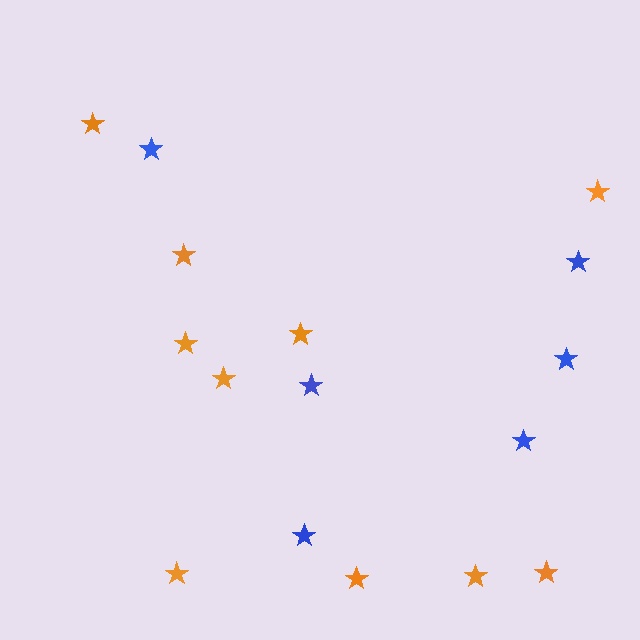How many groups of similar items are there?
There are 2 groups: one group of blue stars (6) and one group of orange stars (10).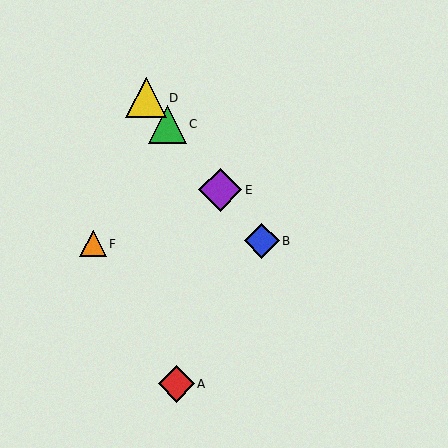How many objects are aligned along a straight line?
4 objects (B, C, D, E) are aligned along a straight line.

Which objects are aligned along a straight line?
Objects B, C, D, E are aligned along a straight line.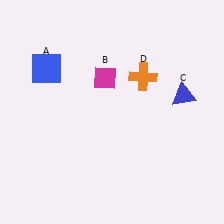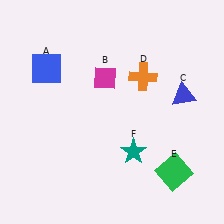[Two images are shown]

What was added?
A green square (E), a teal star (F) were added in Image 2.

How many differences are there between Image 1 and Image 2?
There are 2 differences between the two images.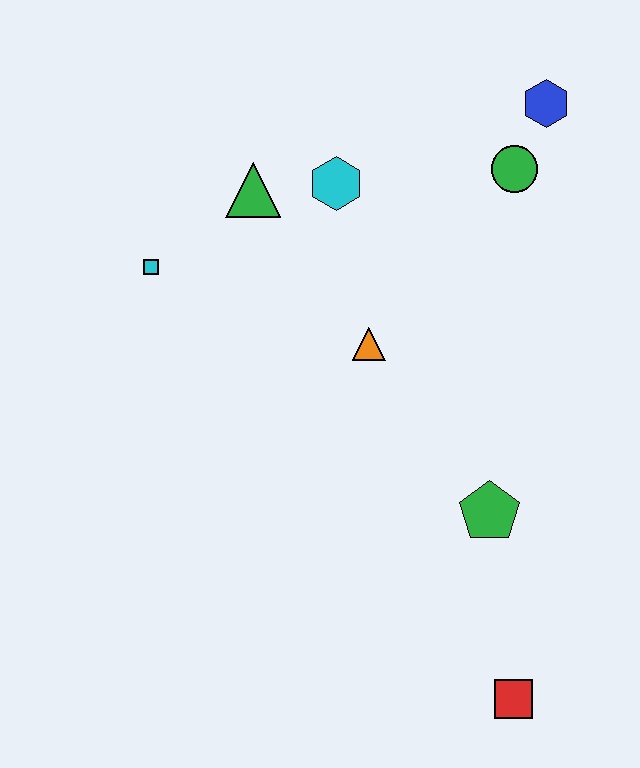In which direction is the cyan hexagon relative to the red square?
The cyan hexagon is above the red square.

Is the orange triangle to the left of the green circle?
Yes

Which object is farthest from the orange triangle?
The red square is farthest from the orange triangle.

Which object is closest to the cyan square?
The green triangle is closest to the cyan square.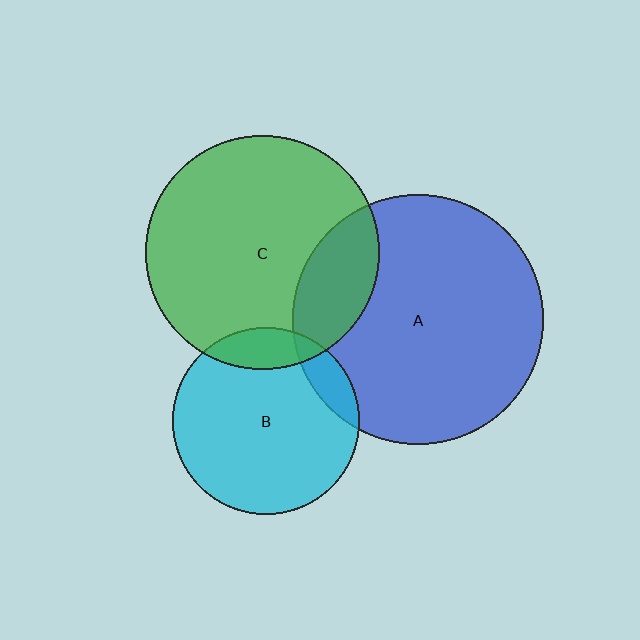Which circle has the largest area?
Circle A (blue).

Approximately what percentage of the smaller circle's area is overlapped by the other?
Approximately 20%.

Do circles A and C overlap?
Yes.